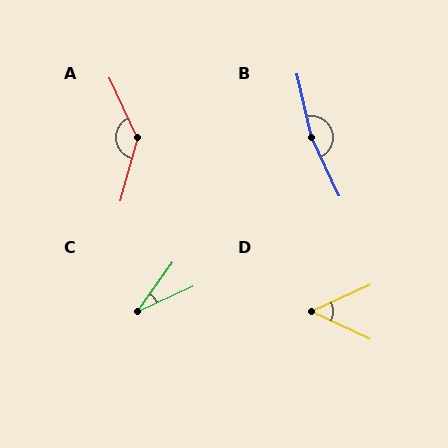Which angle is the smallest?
C, at approximately 29 degrees.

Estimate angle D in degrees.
Approximately 50 degrees.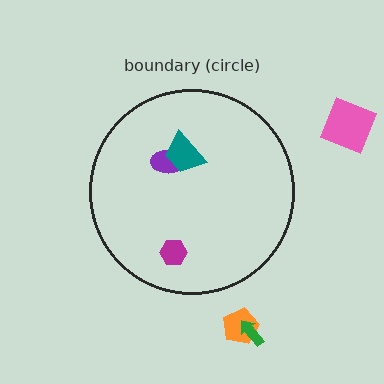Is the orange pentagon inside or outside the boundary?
Outside.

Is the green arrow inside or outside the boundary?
Outside.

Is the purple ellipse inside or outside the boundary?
Inside.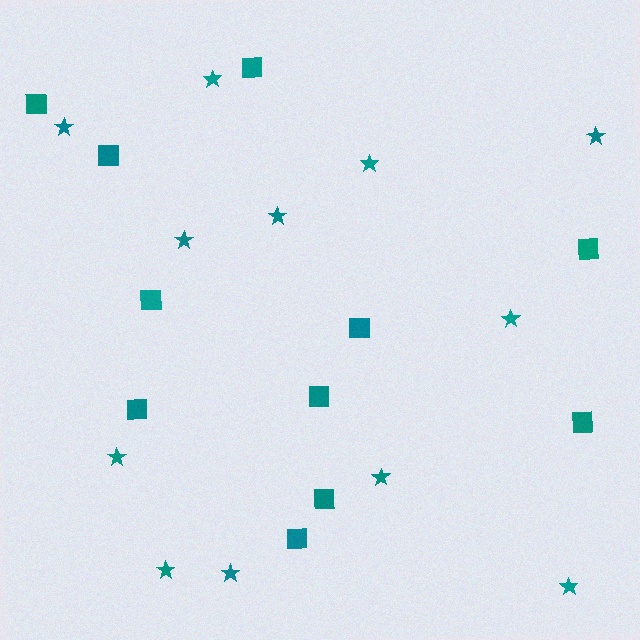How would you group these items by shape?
There are 2 groups: one group of squares (11) and one group of stars (12).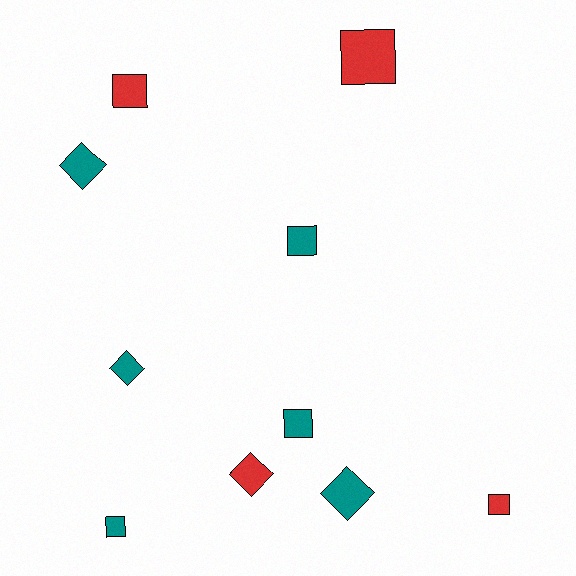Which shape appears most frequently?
Square, with 6 objects.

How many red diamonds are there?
There is 1 red diamond.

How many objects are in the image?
There are 10 objects.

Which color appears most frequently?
Teal, with 6 objects.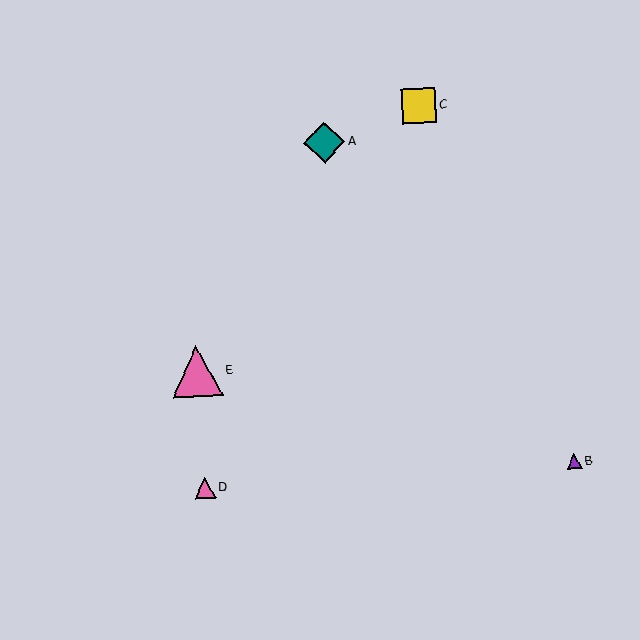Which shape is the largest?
The pink triangle (labeled E) is the largest.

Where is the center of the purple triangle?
The center of the purple triangle is at (574, 461).